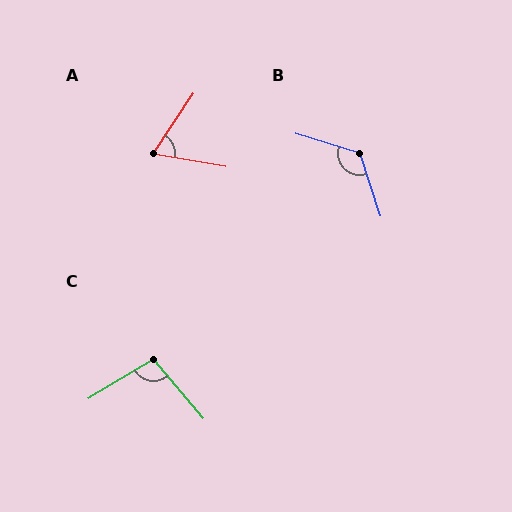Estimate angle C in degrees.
Approximately 99 degrees.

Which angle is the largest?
B, at approximately 125 degrees.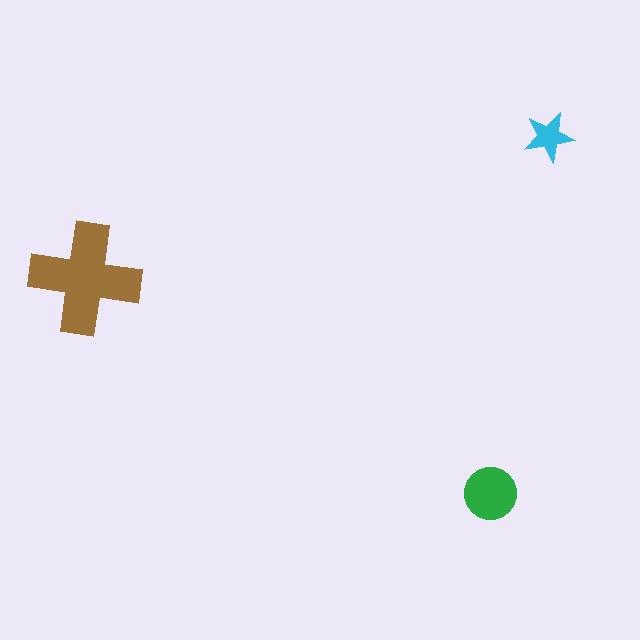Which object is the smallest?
The cyan star.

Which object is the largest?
The brown cross.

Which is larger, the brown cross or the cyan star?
The brown cross.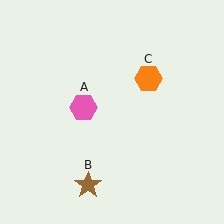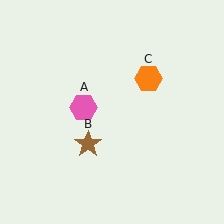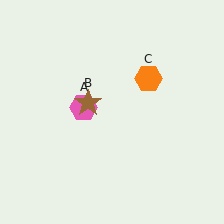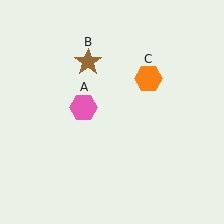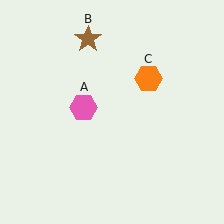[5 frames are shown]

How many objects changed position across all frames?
1 object changed position: brown star (object B).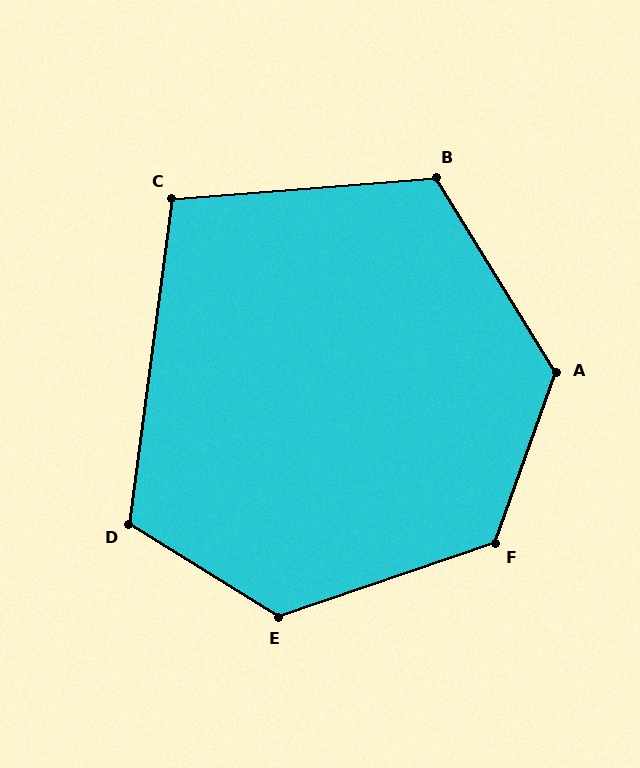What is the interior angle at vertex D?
Approximately 114 degrees (obtuse).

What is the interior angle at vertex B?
Approximately 117 degrees (obtuse).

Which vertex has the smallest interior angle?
C, at approximately 102 degrees.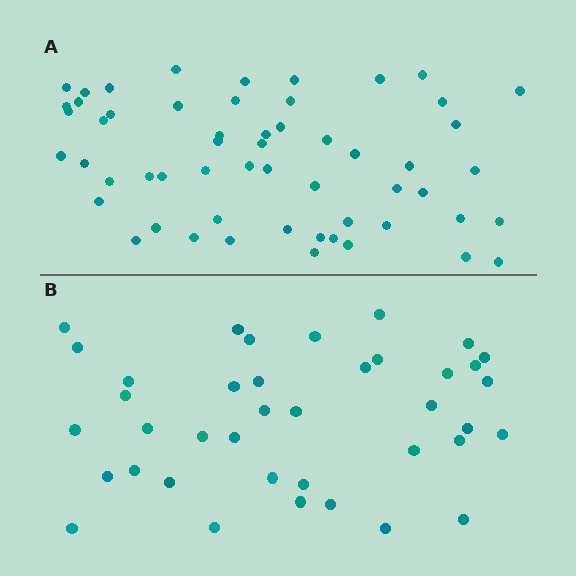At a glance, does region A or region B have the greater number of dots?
Region A (the top region) has more dots.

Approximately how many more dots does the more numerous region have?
Region A has approximately 15 more dots than region B.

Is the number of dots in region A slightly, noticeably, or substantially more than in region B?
Region A has noticeably more, but not dramatically so. The ratio is roughly 1.4 to 1.